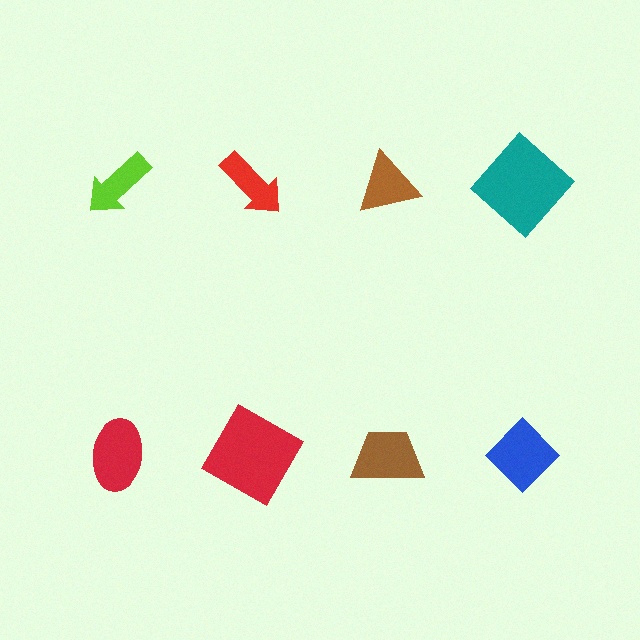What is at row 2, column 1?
A red ellipse.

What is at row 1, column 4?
A teal diamond.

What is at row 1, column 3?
A brown triangle.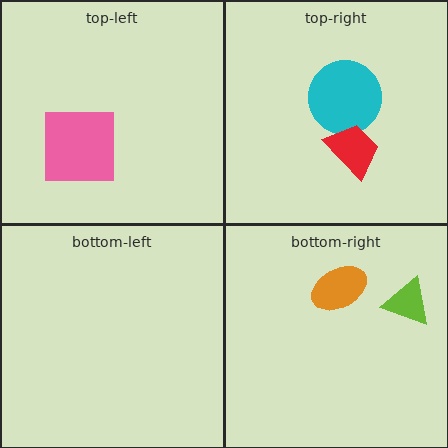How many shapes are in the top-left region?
1.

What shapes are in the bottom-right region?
The orange ellipse, the lime triangle.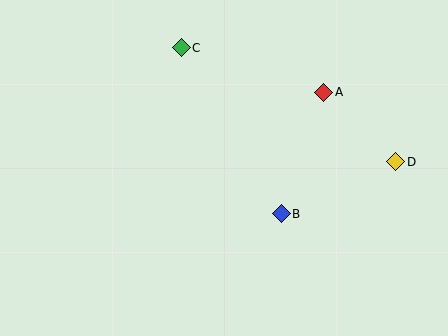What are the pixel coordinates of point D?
Point D is at (396, 162).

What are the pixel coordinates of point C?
Point C is at (181, 48).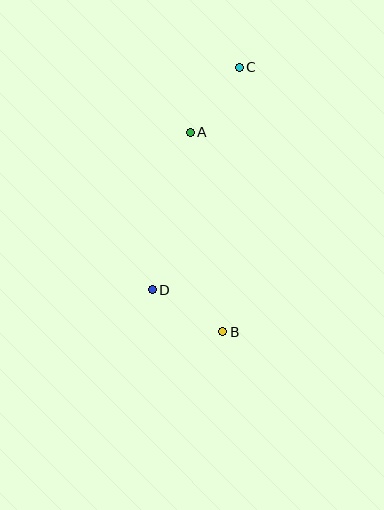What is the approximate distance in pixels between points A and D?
The distance between A and D is approximately 162 pixels.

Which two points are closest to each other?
Points A and C are closest to each other.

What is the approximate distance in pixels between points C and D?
The distance between C and D is approximately 239 pixels.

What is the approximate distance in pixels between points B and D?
The distance between B and D is approximately 82 pixels.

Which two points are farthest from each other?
Points B and C are farthest from each other.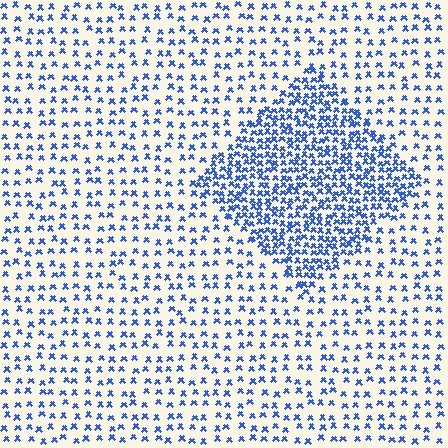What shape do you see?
I see a diamond.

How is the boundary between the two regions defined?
The boundary is defined by a change in element density (approximately 2.4x ratio). All elements are the same color, size, and shape.